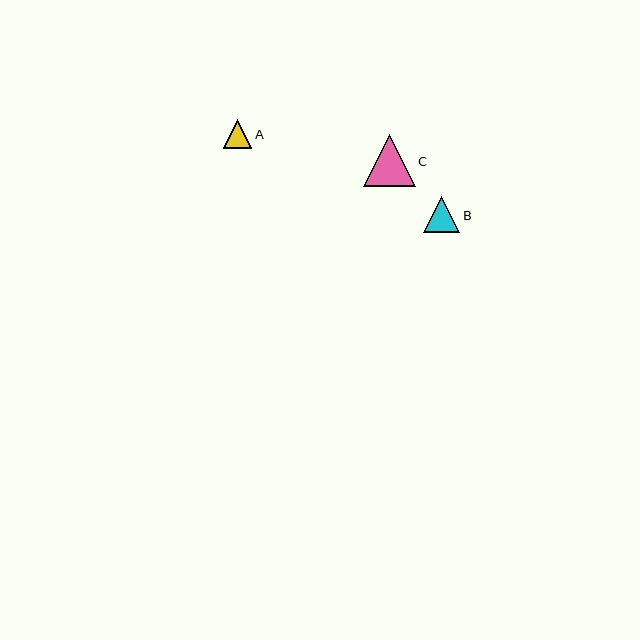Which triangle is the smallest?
Triangle A is the smallest with a size of approximately 29 pixels.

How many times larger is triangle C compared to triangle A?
Triangle C is approximately 1.8 times the size of triangle A.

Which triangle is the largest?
Triangle C is the largest with a size of approximately 52 pixels.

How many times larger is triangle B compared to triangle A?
Triangle B is approximately 1.3 times the size of triangle A.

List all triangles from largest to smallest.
From largest to smallest: C, B, A.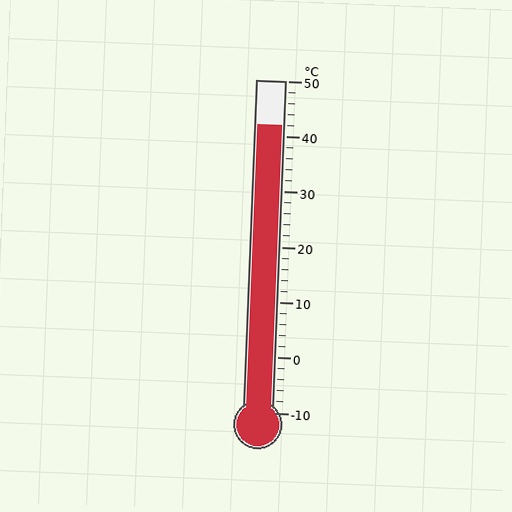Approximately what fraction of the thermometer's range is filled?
The thermometer is filled to approximately 85% of its range.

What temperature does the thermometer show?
The thermometer shows approximately 42°C.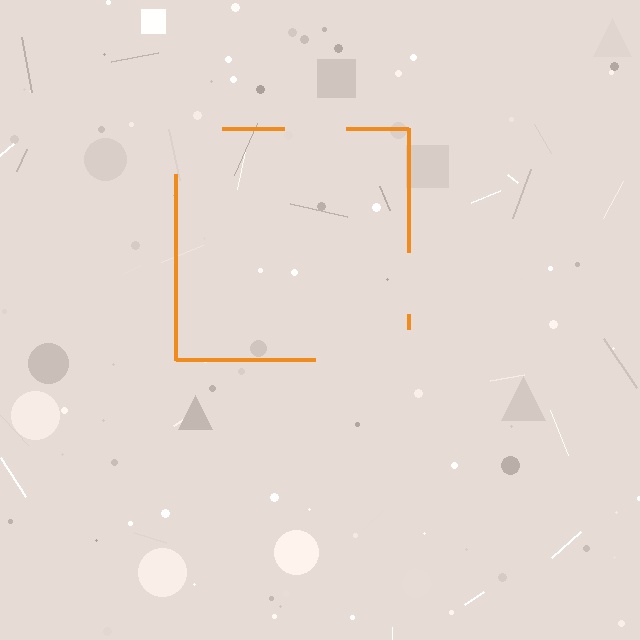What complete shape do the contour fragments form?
The contour fragments form a square.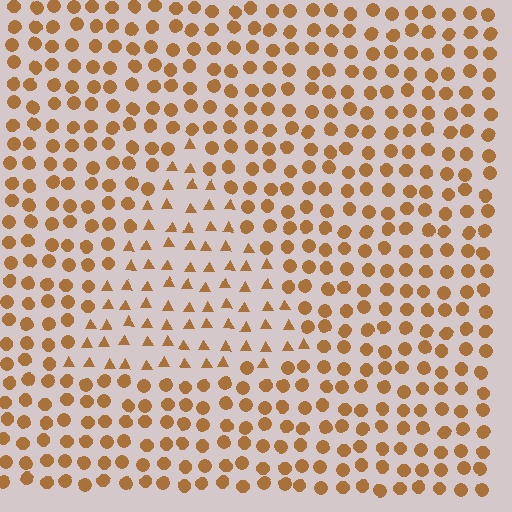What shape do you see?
I see a triangle.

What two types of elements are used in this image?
The image uses triangles inside the triangle region and circles outside it.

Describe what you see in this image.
The image is filled with small brown elements arranged in a uniform grid. A triangle-shaped region contains triangles, while the surrounding area contains circles. The boundary is defined purely by the change in element shape.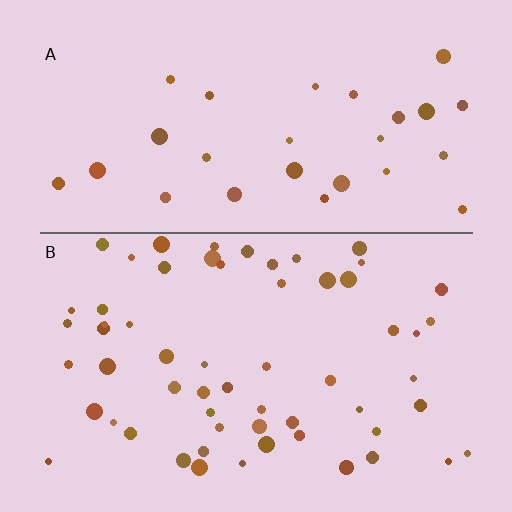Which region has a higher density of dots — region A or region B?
B (the bottom).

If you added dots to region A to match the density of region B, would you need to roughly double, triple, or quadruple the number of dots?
Approximately double.